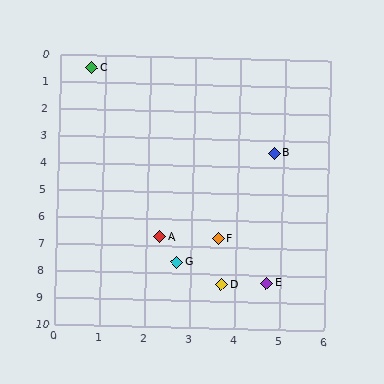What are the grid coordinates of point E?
Point E is at approximately (4.7, 8.3).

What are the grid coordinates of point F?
Point F is at approximately (3.6, 6.7).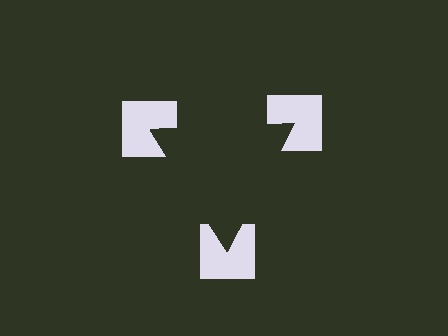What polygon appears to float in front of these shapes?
An illusory triangle — its edges are inferred from the aligned wedge cuts in the notched squares, not physically drawn.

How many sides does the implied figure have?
3 sides.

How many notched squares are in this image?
There are 3 — one at each vertex of the illusory triangle.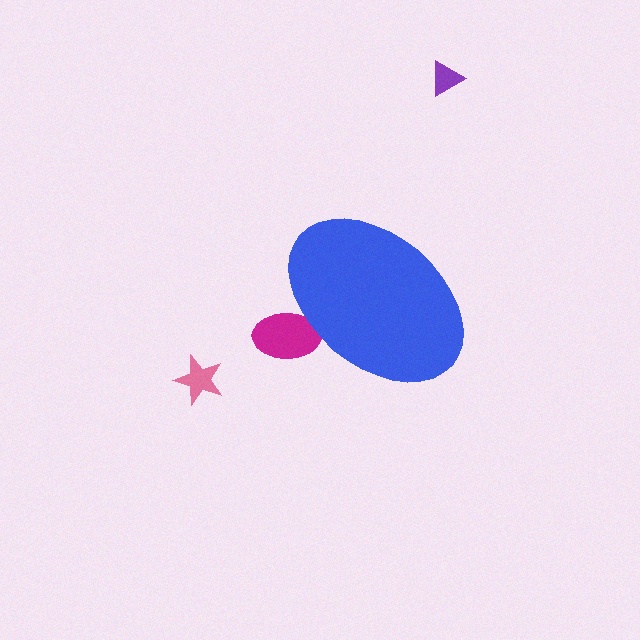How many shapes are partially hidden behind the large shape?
1 shape is partially hidden.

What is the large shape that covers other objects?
A blue ellipse.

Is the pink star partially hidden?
No, the pink star is fully visible.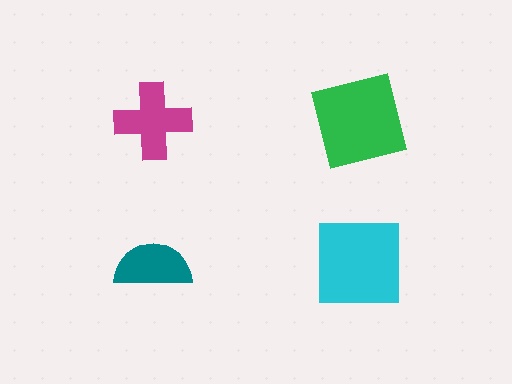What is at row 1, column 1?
A magenta cross.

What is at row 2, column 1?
A teal semicircle.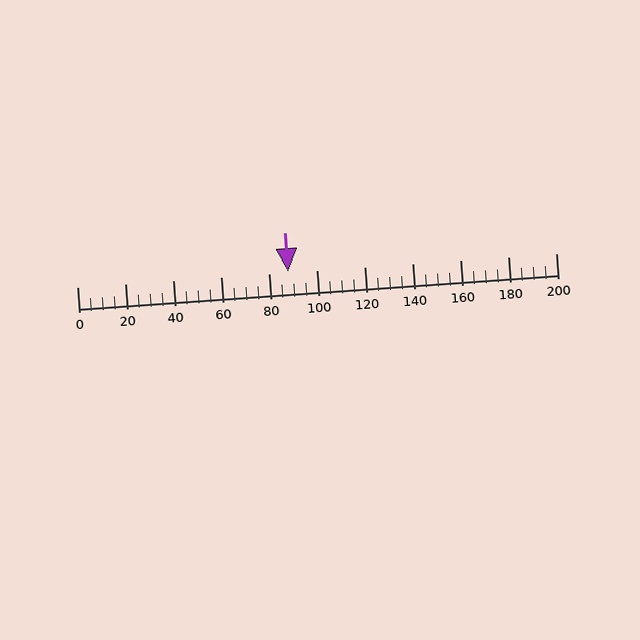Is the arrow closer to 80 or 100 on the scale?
The arrow is closer to 80.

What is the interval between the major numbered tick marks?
The major tick marks are spaced 20 units apart.